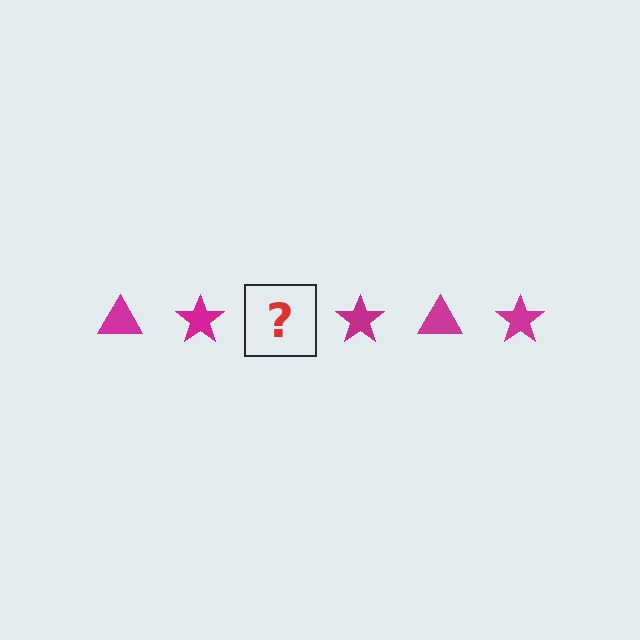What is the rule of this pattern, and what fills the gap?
The rule is that the pattern cycles through triangle, star shapes in magenta. The gap should be filled with a magenta triangle.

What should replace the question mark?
The question mark should be replaced with a magenta triangle.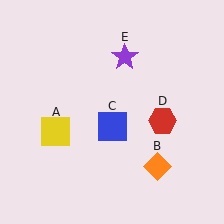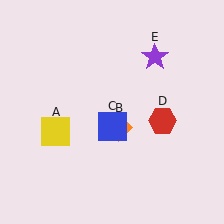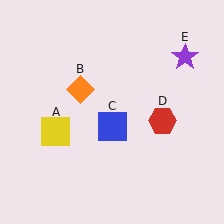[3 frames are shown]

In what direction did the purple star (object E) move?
The purple star (object E) moved right.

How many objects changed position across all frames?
2 objects changed position: orange diamond (object B), purple star (object E).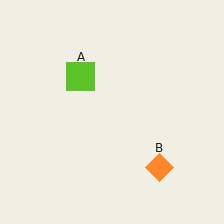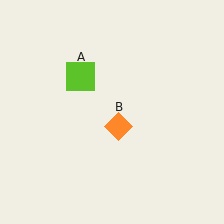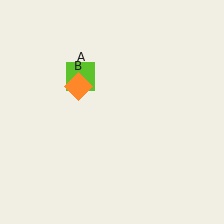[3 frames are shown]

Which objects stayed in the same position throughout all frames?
Lime square (object A) remained stationary.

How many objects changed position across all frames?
1 object changed position: orange diamond (object B).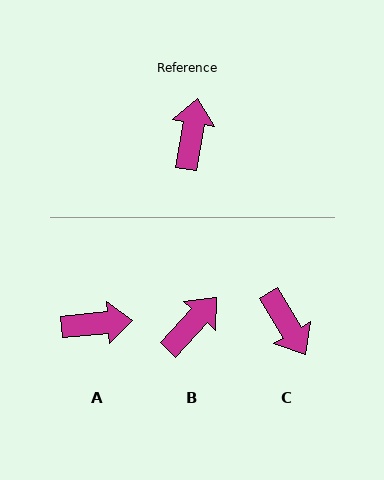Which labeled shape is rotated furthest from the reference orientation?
C, about 139 degrees away.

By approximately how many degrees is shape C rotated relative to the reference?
Approximately 139 degrees clockwise.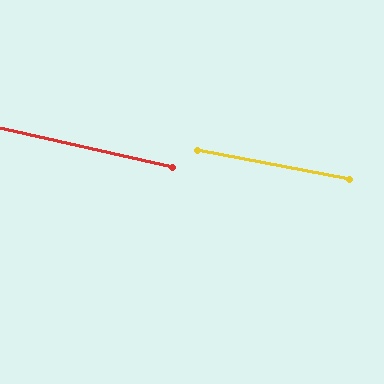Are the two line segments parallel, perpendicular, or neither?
Parallel — their directions differ by only 2.0°.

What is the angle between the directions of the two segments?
Approximately 2 degrees.